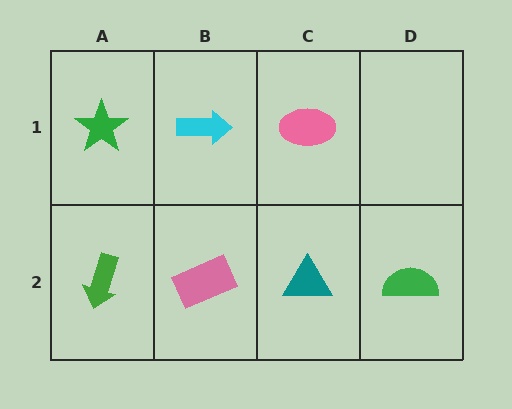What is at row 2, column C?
A teal triangle.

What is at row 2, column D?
A green semicircle.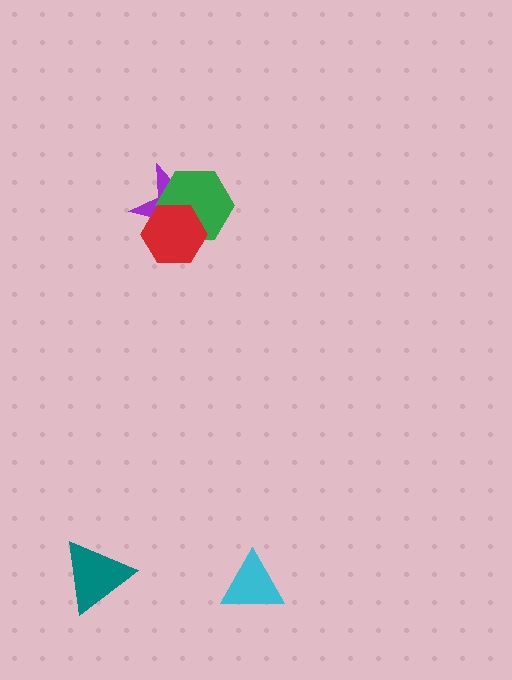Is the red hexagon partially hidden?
No, no other shape covers it.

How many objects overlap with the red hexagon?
2 objects overlap with the red hexagon.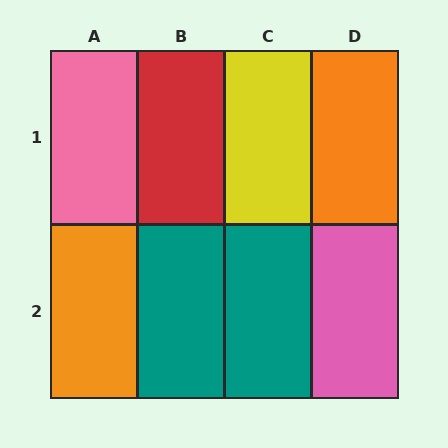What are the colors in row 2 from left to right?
Orange, teal, teal, pink.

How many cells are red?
1 cell is red.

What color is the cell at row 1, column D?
Orange.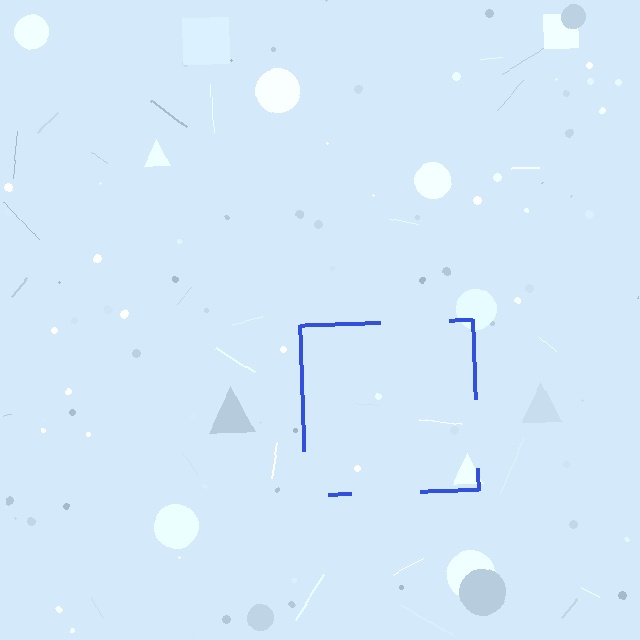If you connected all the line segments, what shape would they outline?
They would outline a square.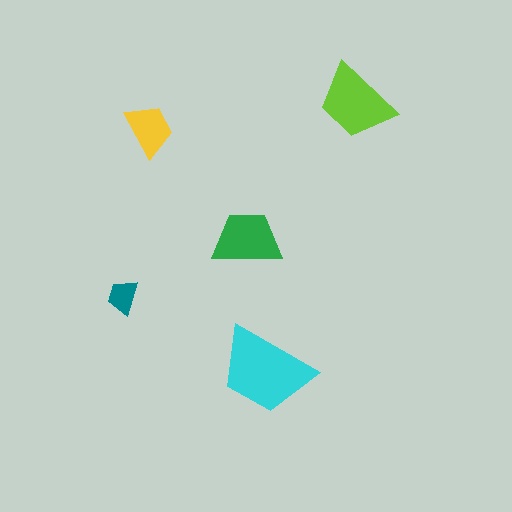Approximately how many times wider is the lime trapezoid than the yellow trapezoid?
About 1.5 times wider.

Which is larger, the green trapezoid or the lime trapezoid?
The lime one.